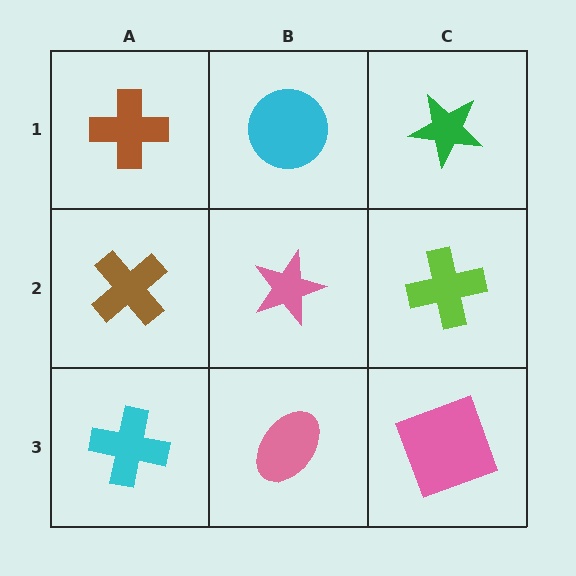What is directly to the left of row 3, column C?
A pink ellipse.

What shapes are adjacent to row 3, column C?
A lime cross (row 2, column C), a pink ellipse (row 3, column B).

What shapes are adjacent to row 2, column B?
A cyan circle (row 1, column B), a pink ellipse (row 3, column B), a brown cross (row 2, column A), a lime cross (row 2, column C).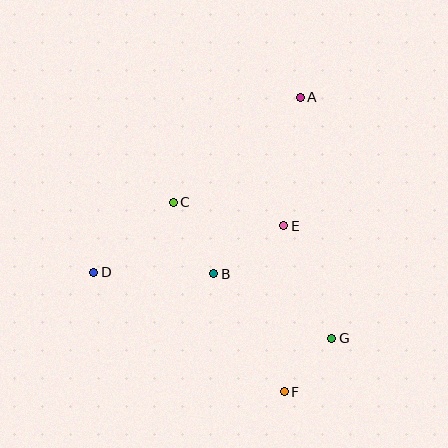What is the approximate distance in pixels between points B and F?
The distance between B and F is approximately 137 pixels.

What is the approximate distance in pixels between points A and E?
The distance between A and E is approximately 130 pixels.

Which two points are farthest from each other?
Points A and F are farthest from each other.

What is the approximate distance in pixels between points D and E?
The distance between D and E is approximately 196 pixels.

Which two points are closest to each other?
Points F and G are closest to each other.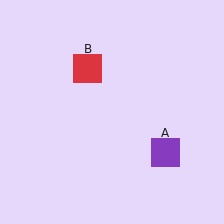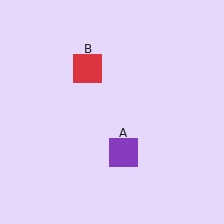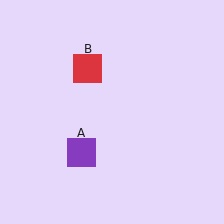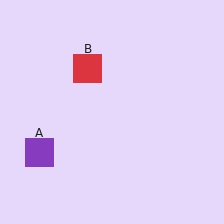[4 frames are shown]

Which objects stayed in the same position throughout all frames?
Red square (object B) remained stationary.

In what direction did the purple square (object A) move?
The purple square (object A) moved left.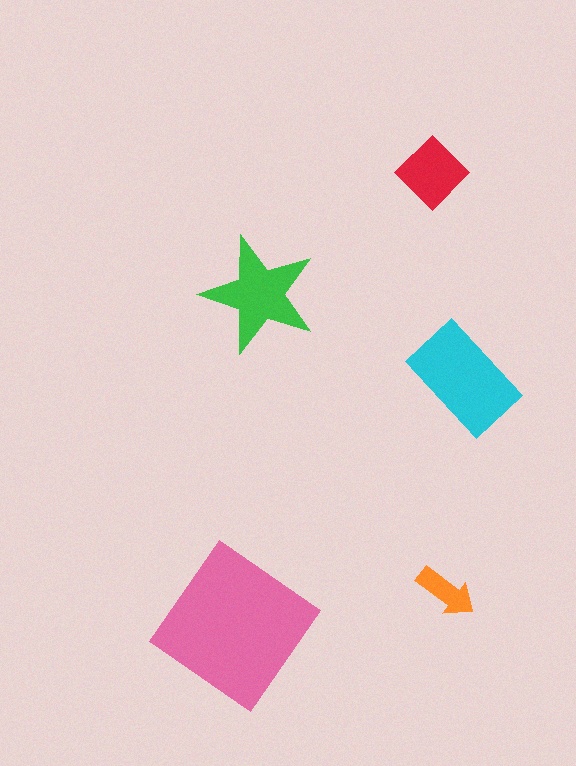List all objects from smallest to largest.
The orange arrow, the red diamond, the green star, the cyan rectangle, the pink diamond.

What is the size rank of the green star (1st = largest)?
3rd.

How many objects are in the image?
There are 5 objects in the image.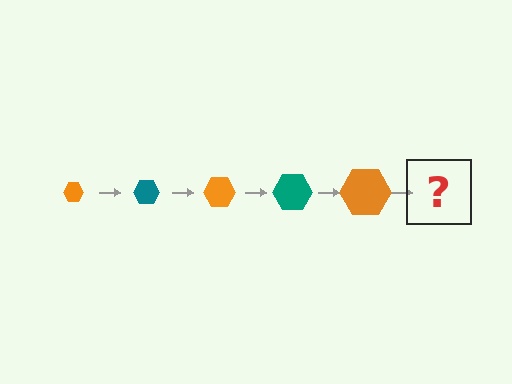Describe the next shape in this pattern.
It should be a teal hexagon, larger than the previous one.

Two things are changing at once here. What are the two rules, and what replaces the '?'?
The two rules are that the hexagon grows larger each step and the color cycles through orange and teal. The '?' should be a teal hexagon, larger than the previous one.